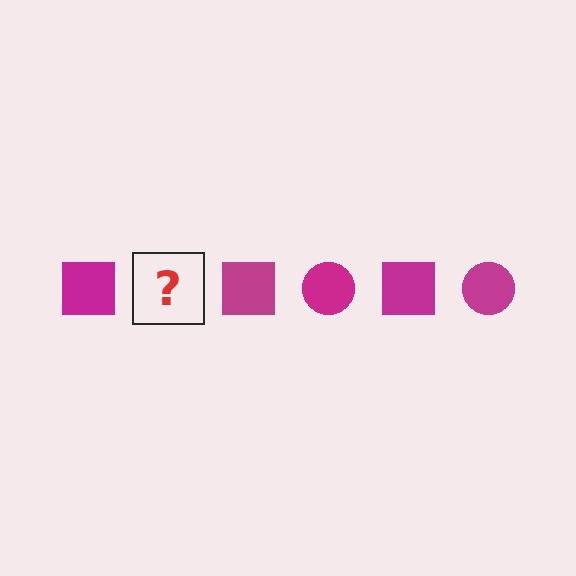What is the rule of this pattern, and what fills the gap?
The rule is that the pattern cycles through square, circle shapes in magenta. The gap should be filled with a magenta circle.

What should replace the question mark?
The question mark should be replaced with a magenta circle.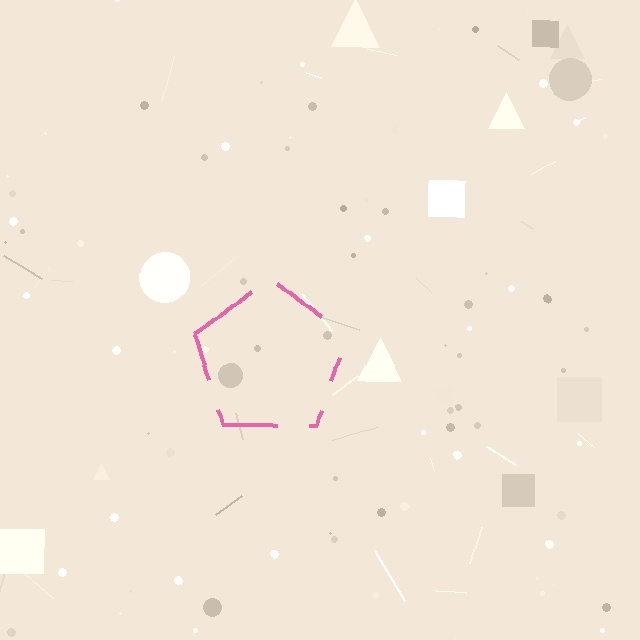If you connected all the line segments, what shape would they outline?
They would outline a pentagon.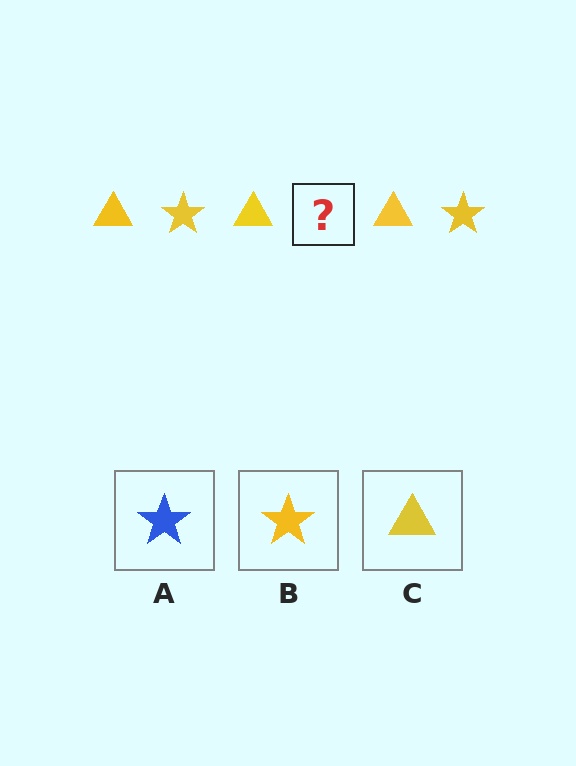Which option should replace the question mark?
Option B.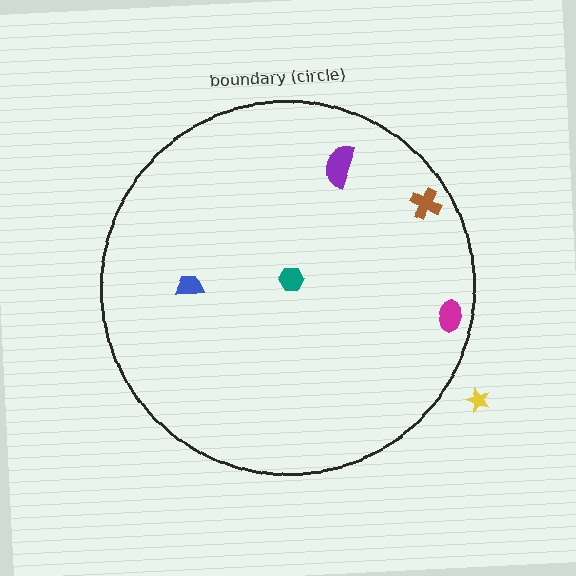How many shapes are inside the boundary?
5 inside, 1 outside.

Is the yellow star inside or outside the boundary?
Outside.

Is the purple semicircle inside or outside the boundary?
Inside.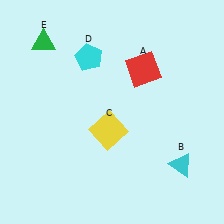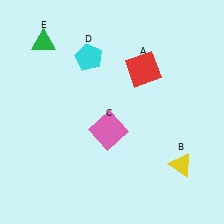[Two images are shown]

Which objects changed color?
B changed from cyan to yellow. C changed from yellow to pink.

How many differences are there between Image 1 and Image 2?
There are 2 differences between the two images.